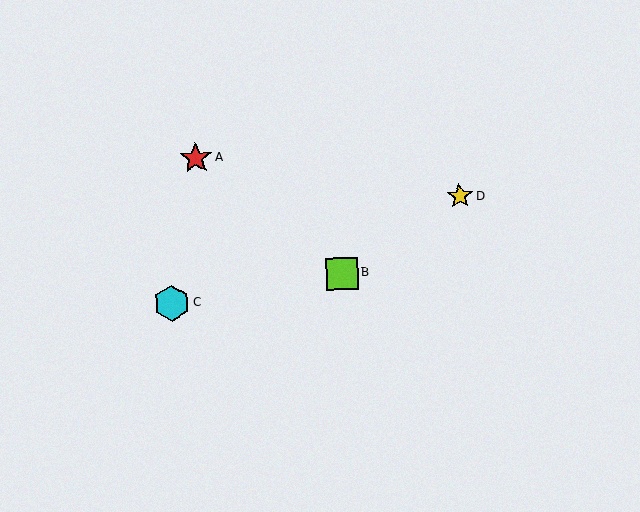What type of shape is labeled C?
Shape C is a cyan hexagon.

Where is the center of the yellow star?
The center of the yellow star is at (460, 196).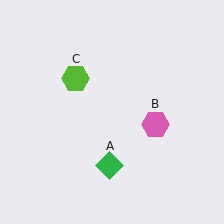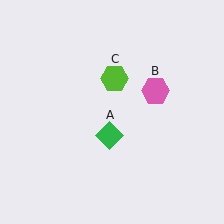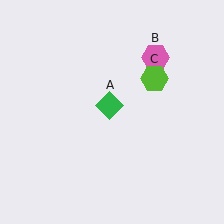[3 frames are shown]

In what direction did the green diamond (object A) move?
The green diamond (object A) moved up.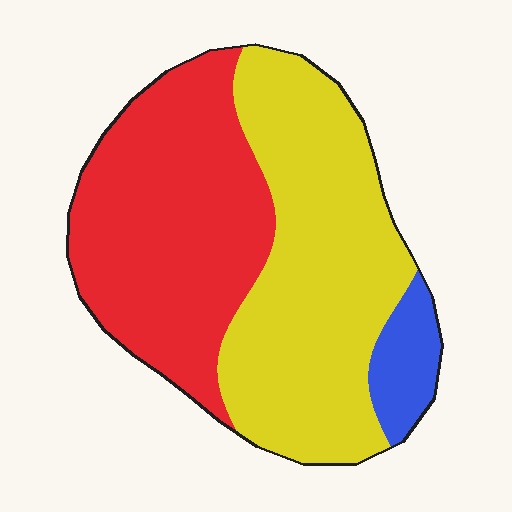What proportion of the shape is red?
Red takes up about two fifths (2/5) of the shape.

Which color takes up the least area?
Blue, at roughly 10%.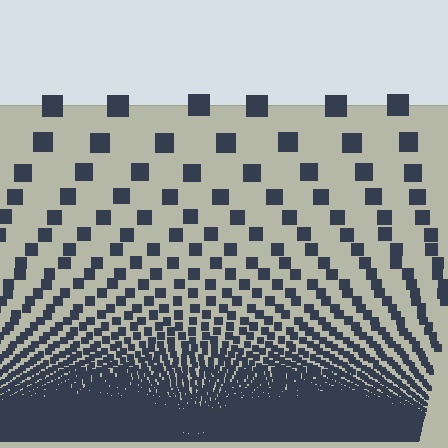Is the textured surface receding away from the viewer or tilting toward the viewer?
The surface appears to tilt toward the viewer. Texture elements get larger and sparser toward the top.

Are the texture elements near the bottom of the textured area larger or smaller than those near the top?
Smaller. The gradient is inverted — elements near the bottom are smaller and denser.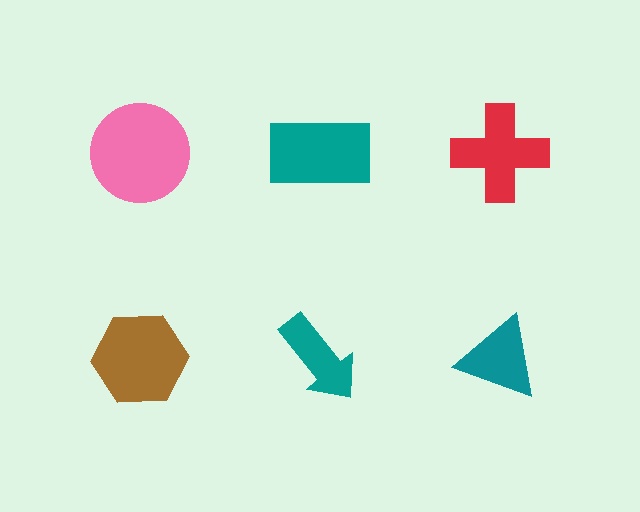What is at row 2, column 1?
A brown hexagon.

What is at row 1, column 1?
A pink circle.